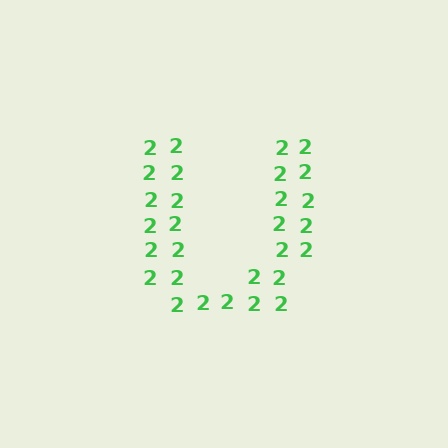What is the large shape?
The large shape is the letter U.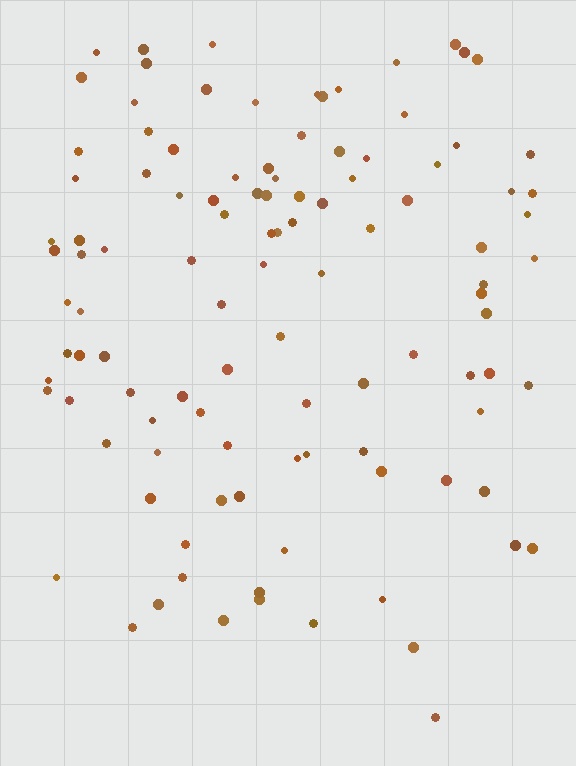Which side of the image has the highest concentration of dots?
The top.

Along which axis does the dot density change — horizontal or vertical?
Vertical.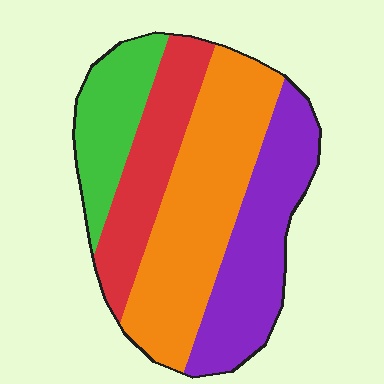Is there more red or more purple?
Purple.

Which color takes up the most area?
Orange, at roughly 35%.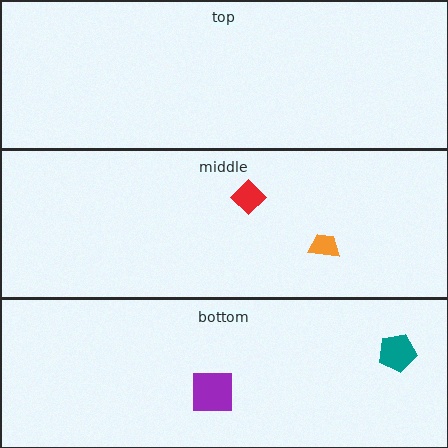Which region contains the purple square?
The bottom region.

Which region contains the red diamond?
The middle region.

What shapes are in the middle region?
The orange trapezoid, the red diamond.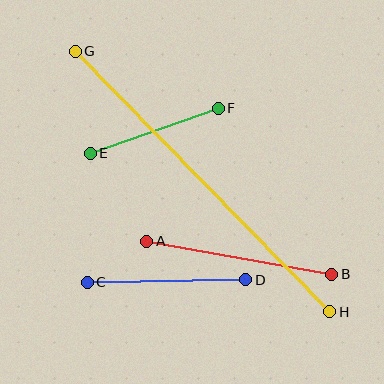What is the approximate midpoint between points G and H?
The midpoint is at approximately (203, 181) pixels.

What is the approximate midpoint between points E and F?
The midpoint is at approximately (154, 131) pixels.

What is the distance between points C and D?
The distance is approximately 159 pixels.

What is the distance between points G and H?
The distance is approximately 364 pixels.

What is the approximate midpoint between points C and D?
The midpoint is at approximately (166, 281) pixels.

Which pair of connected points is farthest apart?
Points G and H are farthest apart.